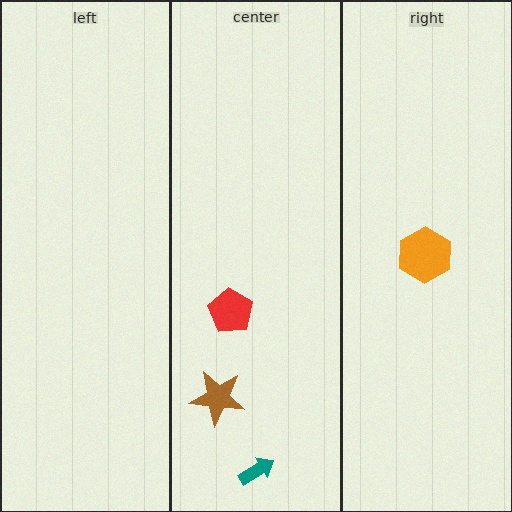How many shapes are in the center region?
3.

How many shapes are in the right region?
1.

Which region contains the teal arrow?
The center region.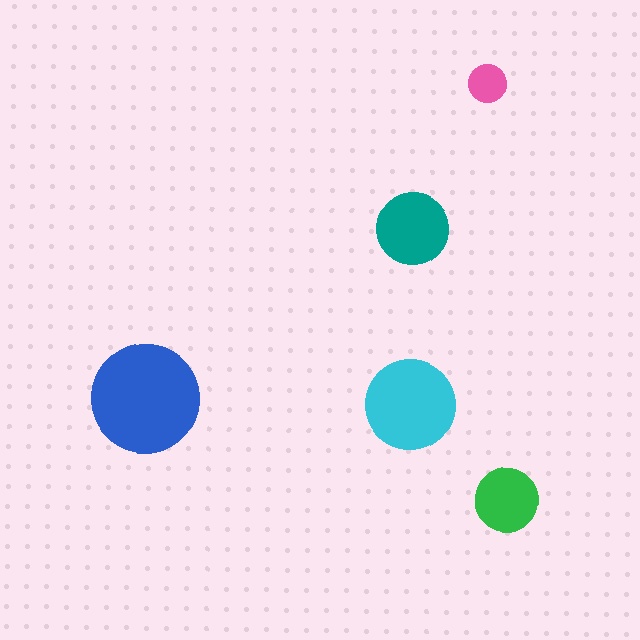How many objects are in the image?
There are 5 objects in the image.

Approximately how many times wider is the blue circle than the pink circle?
About 3 times wider.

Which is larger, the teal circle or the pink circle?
The teal one.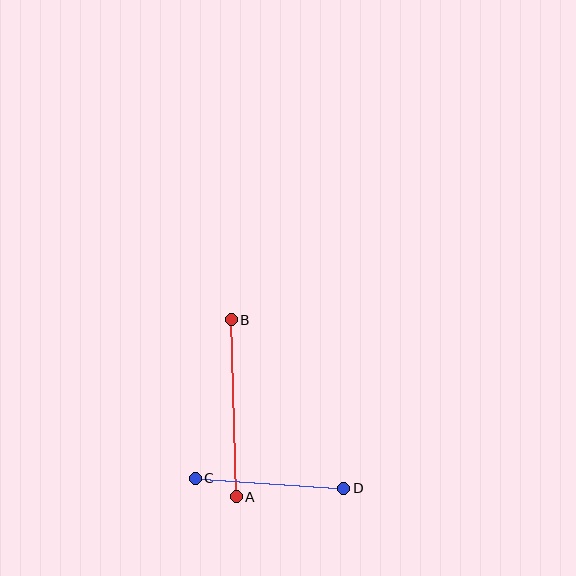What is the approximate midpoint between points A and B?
The midpoint is at approximately (234, 408) pixels.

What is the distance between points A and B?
The distance is approximately 177 pixels.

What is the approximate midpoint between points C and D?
The midpoint is at approximately (269, 483) pixels.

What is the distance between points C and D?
The distance is approximately 149 pixels.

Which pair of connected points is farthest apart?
Points A and B are farthest apart.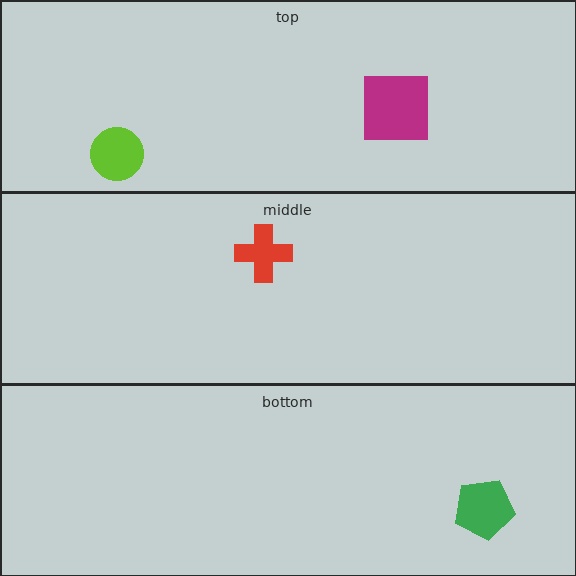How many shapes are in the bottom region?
1.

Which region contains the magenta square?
The top region.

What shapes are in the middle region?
The red cross.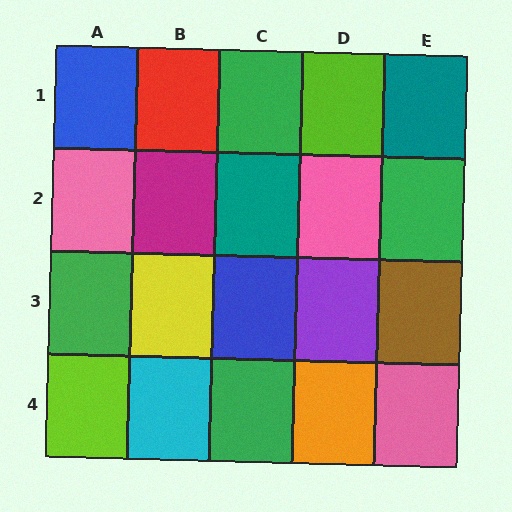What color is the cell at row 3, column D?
Purple.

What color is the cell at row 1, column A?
Blue.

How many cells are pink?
3 cells are pink.